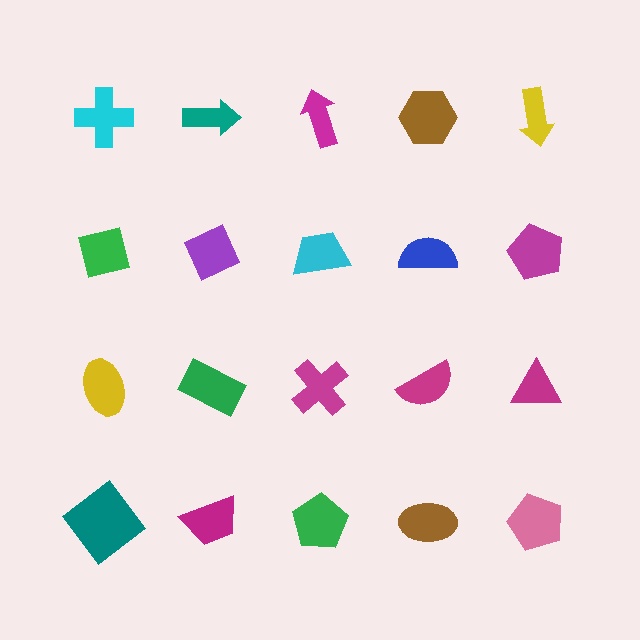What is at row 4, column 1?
A teal diamond.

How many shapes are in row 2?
5 shapes.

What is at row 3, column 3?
A magenta cross.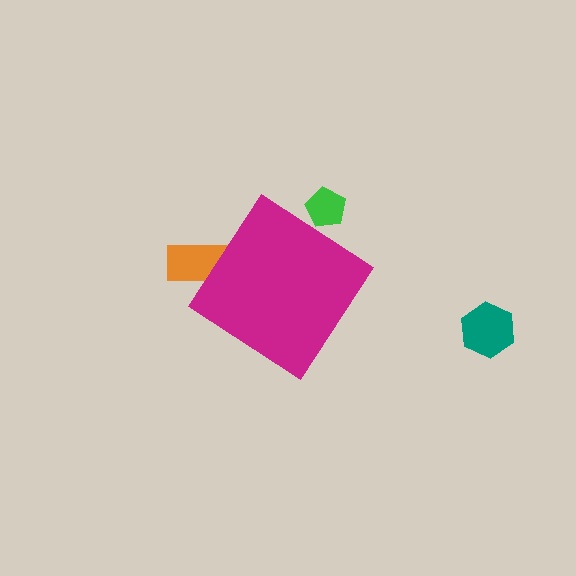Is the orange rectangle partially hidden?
Yes, the orange rectangle is partially hidden behind the magenta diamond.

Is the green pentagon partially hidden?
Yes, the green pentagon is partially hidden behind the magenta diamond.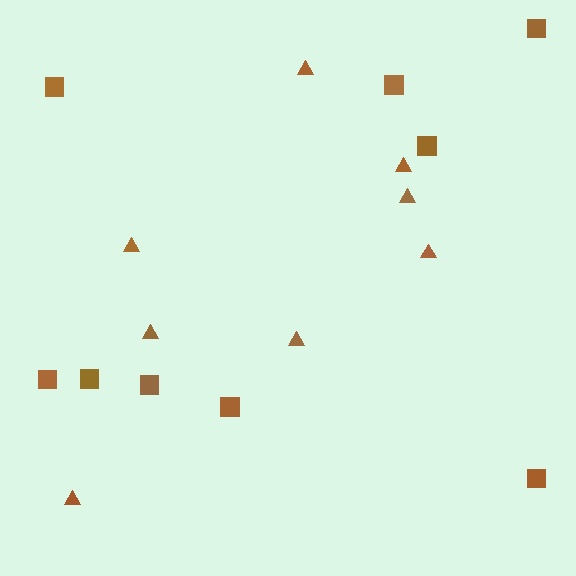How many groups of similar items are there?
There are 2 groups: one group of triangles (8) and one group of squares (9).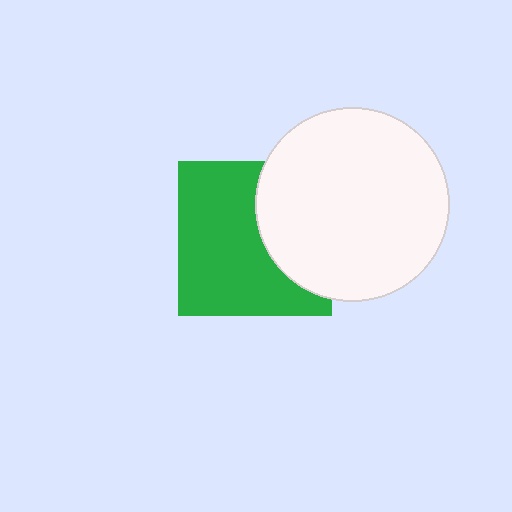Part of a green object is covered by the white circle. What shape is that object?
It is a square.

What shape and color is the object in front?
The object in front is a white circle.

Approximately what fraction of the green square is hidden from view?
Roughly 36% of the green square is hidden behind the white circle.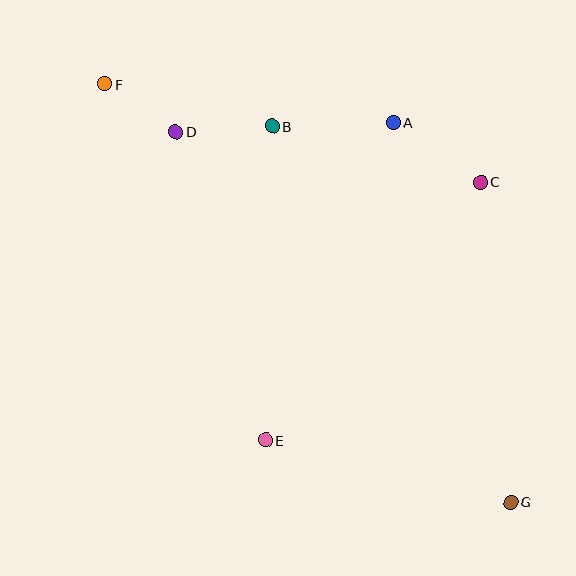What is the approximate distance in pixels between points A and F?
The distance between A and F is approximately 291 pixels.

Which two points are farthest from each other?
Points F and G are farthest from each other.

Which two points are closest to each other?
Points D and F are closest to each other.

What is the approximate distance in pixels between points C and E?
The distance between C and E is approximately 336 pixels.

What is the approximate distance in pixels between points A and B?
The distance between A and B is approximately 121 pixels.